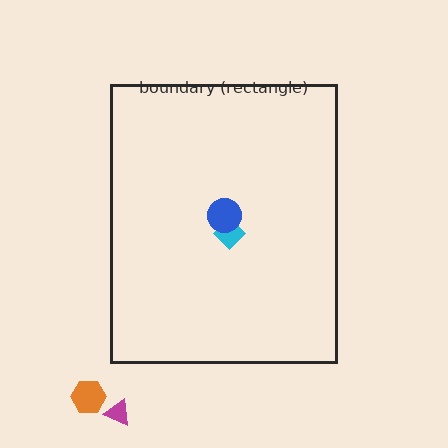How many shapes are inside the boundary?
2 inside, 2 outside.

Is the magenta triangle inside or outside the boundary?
Outside.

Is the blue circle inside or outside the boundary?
Inside.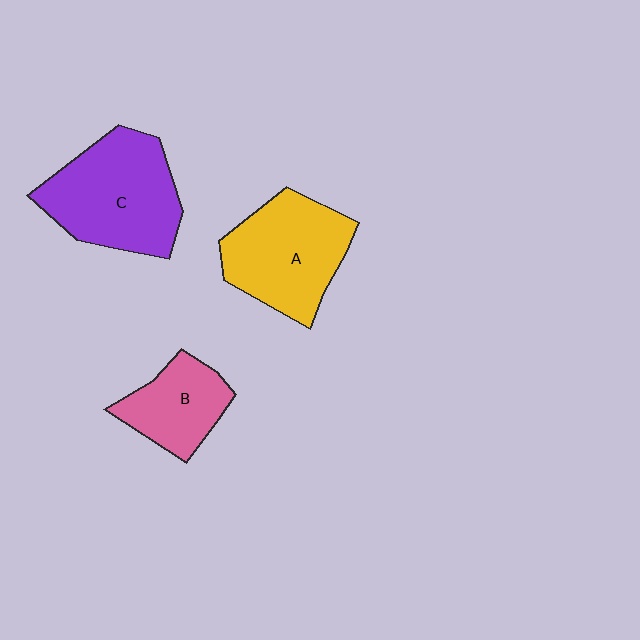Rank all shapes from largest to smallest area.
From largest to smallest: C (purple), A (yellow), B (pink).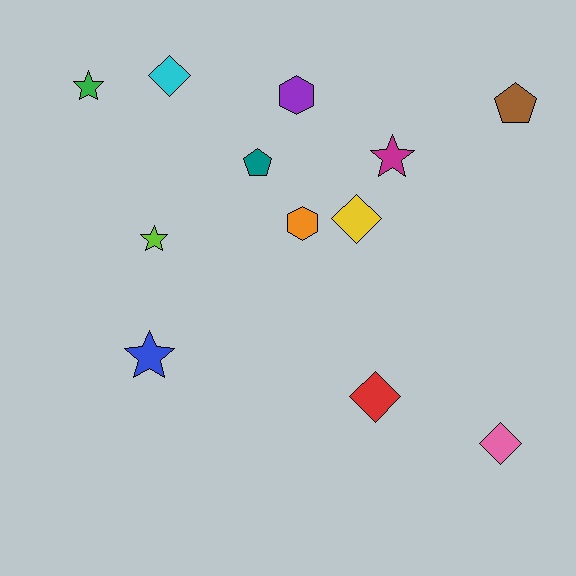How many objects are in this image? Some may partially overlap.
There are 12 objects.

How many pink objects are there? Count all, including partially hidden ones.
There is 1 pink object.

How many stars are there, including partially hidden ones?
There are 4 stars.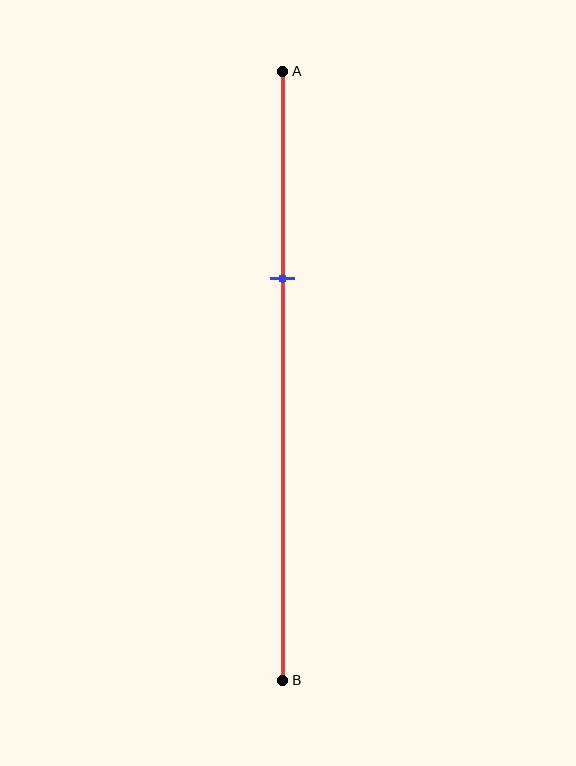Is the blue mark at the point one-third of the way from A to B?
Yes, the mark is approximately at the one-third point.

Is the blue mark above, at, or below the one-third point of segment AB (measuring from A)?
The blue mark is approximately at the one-third point of segment AB.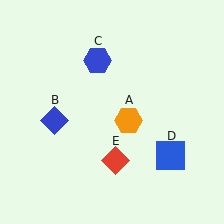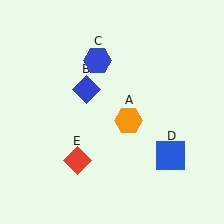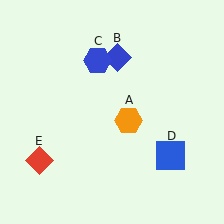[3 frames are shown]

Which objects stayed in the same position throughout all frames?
Orange hexagon (object A) and blue hexagon (object C) and blue square (object D) remained stationary.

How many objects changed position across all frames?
2 objects changed position: blue diamond (object B), red diamond (object E).